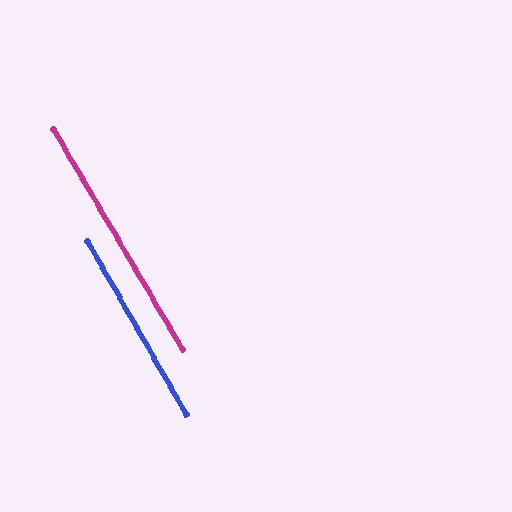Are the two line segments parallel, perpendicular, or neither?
Parallel — their directions differ by only 0.9°.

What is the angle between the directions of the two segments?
Approximately 1 degree.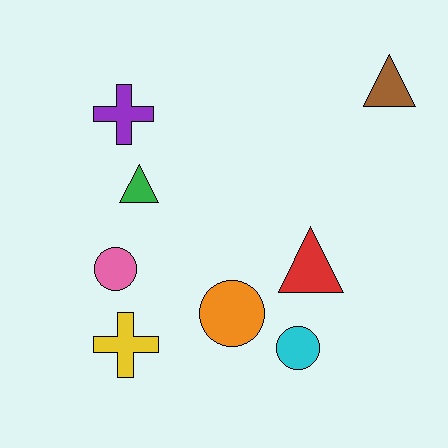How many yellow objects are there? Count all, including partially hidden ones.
There is 1 yellow object.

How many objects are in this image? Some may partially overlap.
There are 8 objects.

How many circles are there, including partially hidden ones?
There are 3 circles.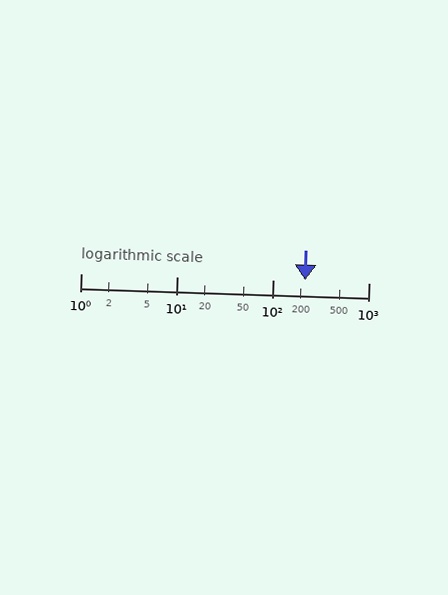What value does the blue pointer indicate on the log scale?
The pointer indicates approximately 220.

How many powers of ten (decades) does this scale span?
The scale spans 3 decades, from 1 to 1000.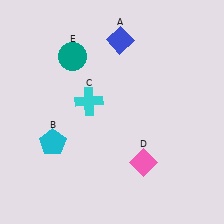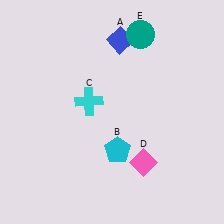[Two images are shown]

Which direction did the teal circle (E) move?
The teal circle (E) moved right.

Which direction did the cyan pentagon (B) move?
The cyan pentagon (B) moved right.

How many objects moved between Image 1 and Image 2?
2 objects moved between the two images.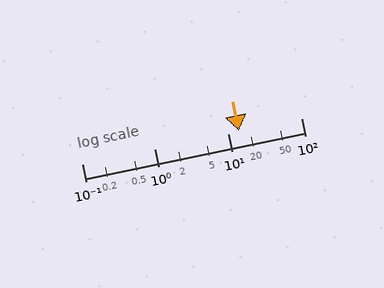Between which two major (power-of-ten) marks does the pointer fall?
The pointer is between 10 and 100.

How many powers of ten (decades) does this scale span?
The scale spans 3 decades, from 0.1 to 100.